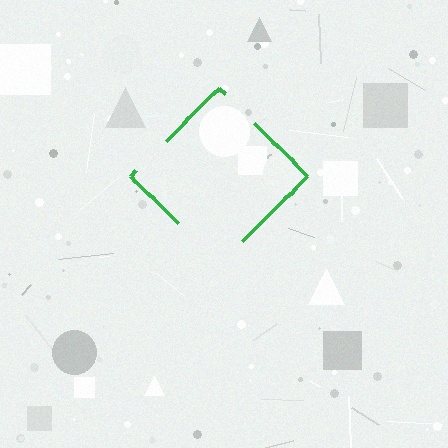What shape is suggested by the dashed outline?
The dashed outline suggests a diamond.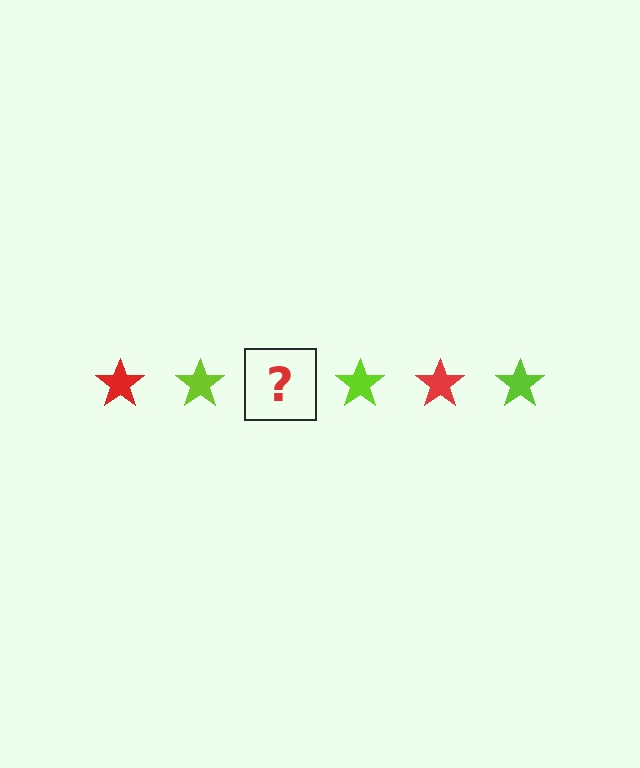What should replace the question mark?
The question mark should be replaced with a red star.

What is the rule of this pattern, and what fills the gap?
The rule is that the pattern cycles through red, lime stars. The gap should be filled with a red star.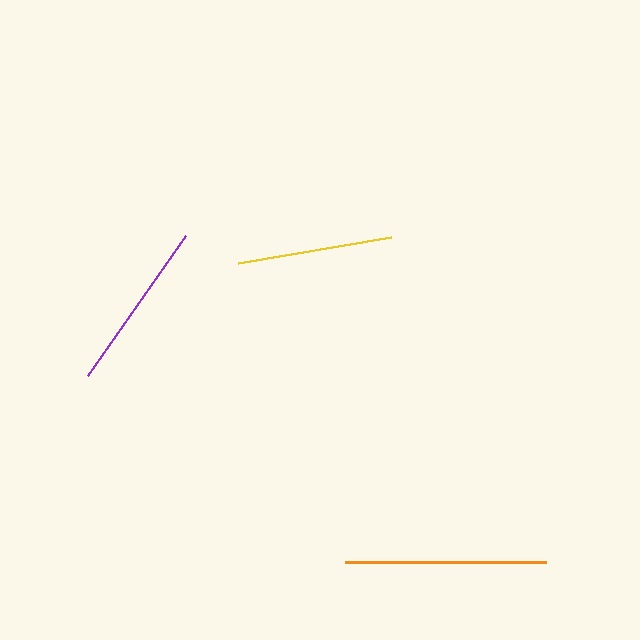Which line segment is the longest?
The orange line is the longest at approximately 201 pixels.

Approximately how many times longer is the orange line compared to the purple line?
The orange line is approximately 1.2 times the length of the purple line.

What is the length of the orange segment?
The orange segment is approximately 201 pixels long.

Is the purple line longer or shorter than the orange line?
The orange line is longer than the purple line.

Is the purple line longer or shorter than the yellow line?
The purple line is longer than the yellow line.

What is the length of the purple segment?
The purple segment is approximately 171 pixels long.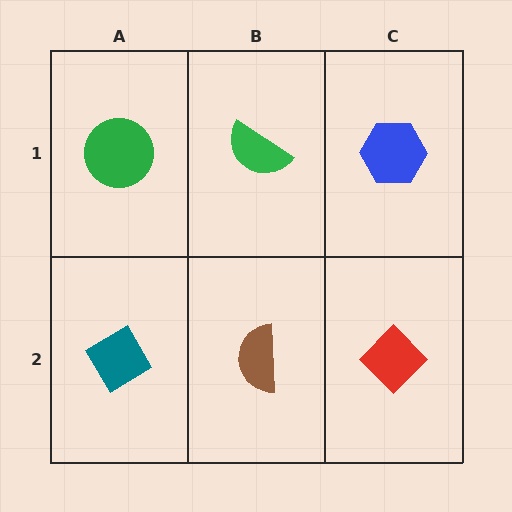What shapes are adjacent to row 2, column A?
A green circle (row 1, column A), a brown semicircle (row 2, column B).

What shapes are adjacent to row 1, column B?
A brown semicircle (row 2, column B), a green circle (row 1, column A), a blue hexagon (row 1, column C).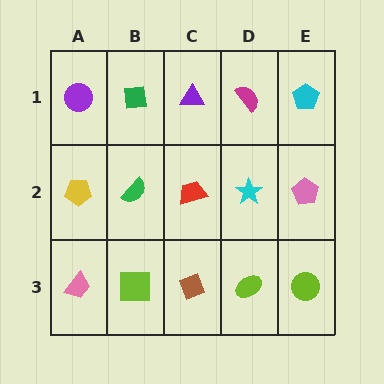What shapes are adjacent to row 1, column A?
A yellow pentagon (row 2, column A), a green square (row 1, column B).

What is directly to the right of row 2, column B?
A red trapezoid.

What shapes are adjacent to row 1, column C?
A red trapezoid (row 2, column C), a green square (row 1, column B), a magenta semicircle (row 1, column D).